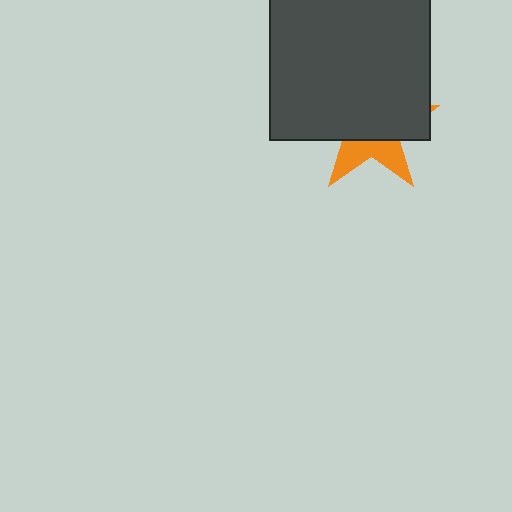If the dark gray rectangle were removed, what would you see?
You would see the complete orange star.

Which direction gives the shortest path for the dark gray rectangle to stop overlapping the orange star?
Moving up gives the shortest separation.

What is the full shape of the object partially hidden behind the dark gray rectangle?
The partially hidden object is an orange star.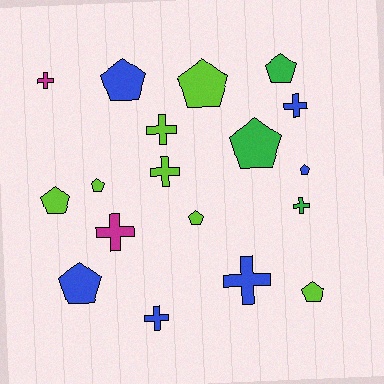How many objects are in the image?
There are 18 objects.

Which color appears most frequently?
Lime, with 7 objects.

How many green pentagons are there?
There are 2 green pentagons.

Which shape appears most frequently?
Pentagon, with 10 objects.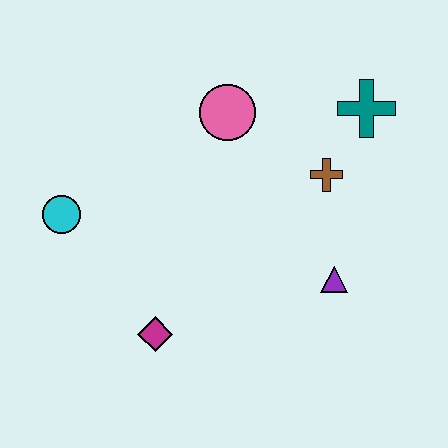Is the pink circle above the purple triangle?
Yes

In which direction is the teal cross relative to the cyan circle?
The teal cross is to the right of the cyan circle.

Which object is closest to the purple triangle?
The brown cross is closest to the purple triangle.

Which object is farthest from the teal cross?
The cyan circle is farthest from the teal cross.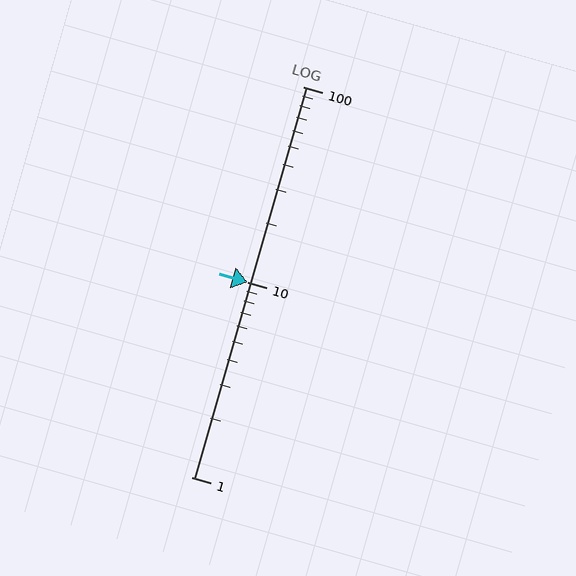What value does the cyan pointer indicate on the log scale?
The pointer indicates approximately 10.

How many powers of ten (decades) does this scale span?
The scale spans 2 decades, from 1 to 100.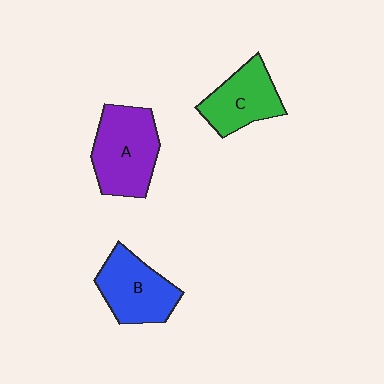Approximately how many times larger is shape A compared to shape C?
Approximately 1.3 times.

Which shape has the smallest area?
Shape C (green).